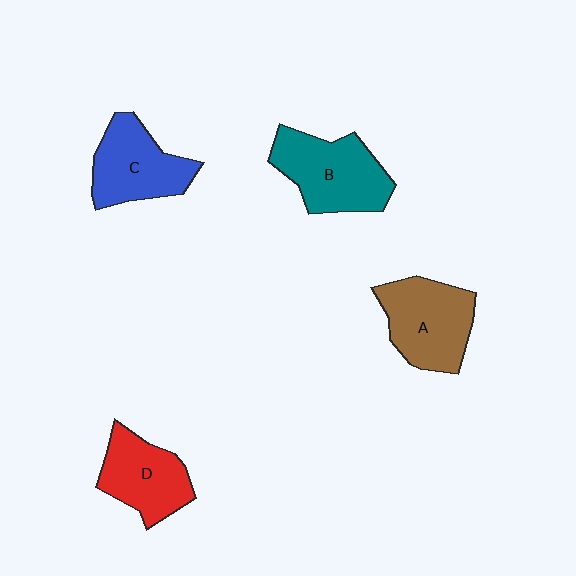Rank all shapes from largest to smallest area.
From largest to smallest: B (teal), A (brown), C (blue), D (red).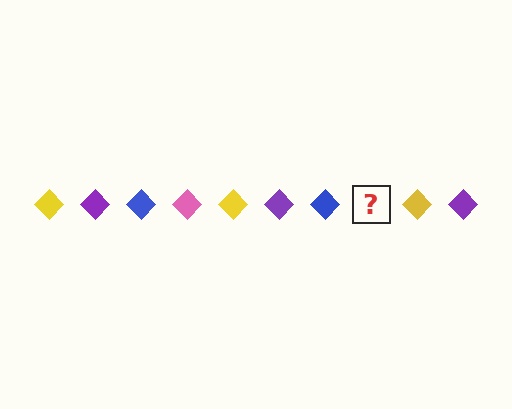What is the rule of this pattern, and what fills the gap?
The rule is that the pattern cycles through yellow, purple, blue, pink diamonds. The gap should be filled with a pink diamond.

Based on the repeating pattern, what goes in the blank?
The blank should be a pink diamond.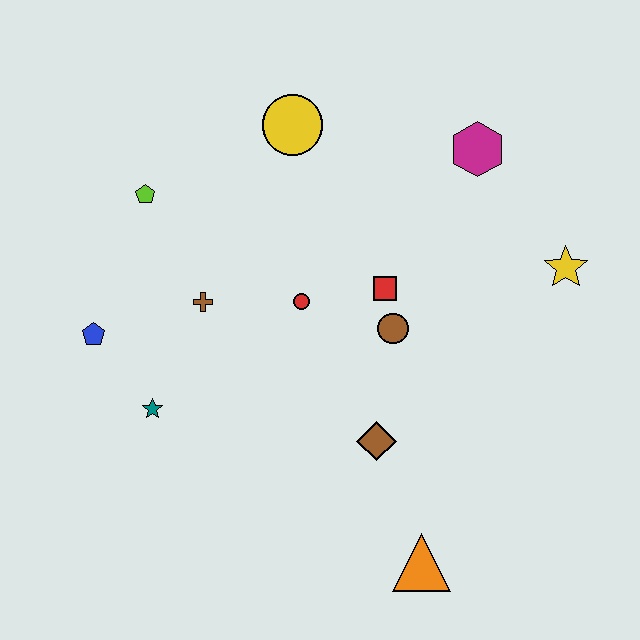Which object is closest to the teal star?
The blue pentagon is closest to the teal star.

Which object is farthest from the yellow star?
The blue pentagon is farthest from the yellow star.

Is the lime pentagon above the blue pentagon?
Yes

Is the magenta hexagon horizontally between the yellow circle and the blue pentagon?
No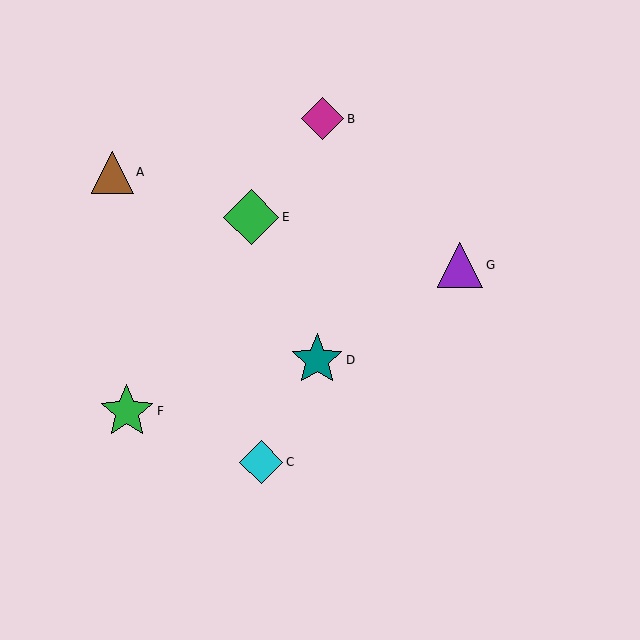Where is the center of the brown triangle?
The center of the brown triangle is at (113, 172).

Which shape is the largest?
The green diamond (labeled E) is the largest.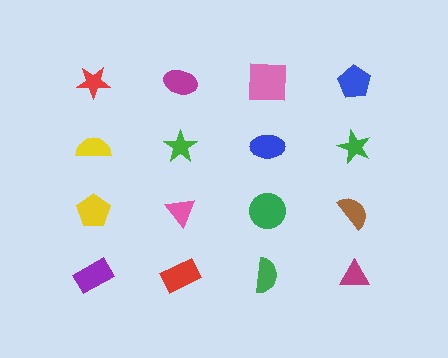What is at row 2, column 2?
A green star.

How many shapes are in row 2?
4 shapes.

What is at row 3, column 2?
A pink triangle.